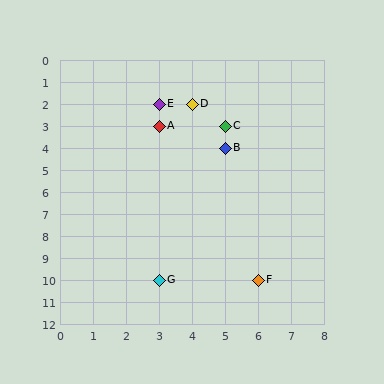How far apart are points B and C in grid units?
Points B and C are 1 row apart.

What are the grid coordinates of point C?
Point C is at grid coordinates (5, 3).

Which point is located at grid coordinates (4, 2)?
Point D is at (4, 2).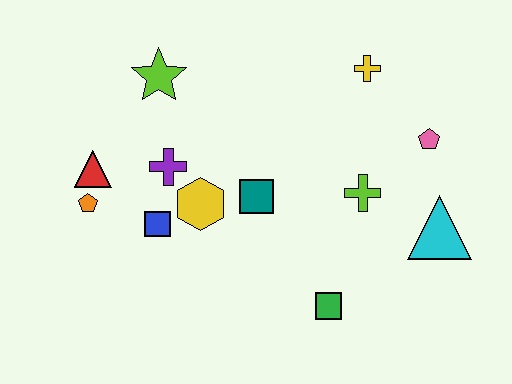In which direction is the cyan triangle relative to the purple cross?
The cyan triangle is to the right of the purple cross.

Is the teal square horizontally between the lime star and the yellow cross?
Yes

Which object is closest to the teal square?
The yellow hexagon is closest to the teal square.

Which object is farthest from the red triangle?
The cyan triangle is farthest from the red triangle.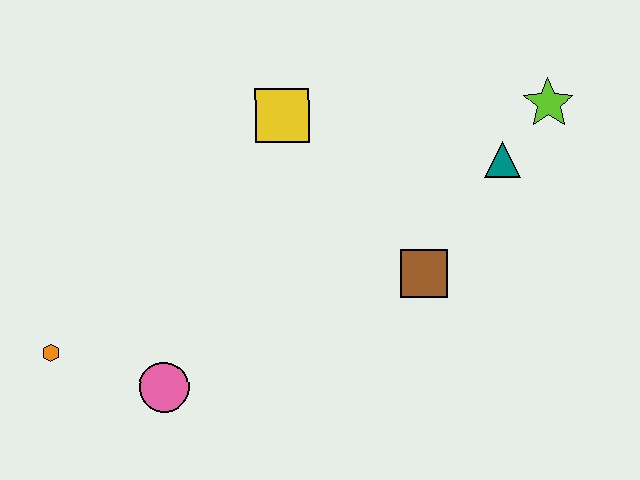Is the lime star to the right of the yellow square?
Yes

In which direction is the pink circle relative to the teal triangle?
The pink circle is to the left of the teal triangle.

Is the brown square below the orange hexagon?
No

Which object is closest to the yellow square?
The brown square is closest to the yellow square.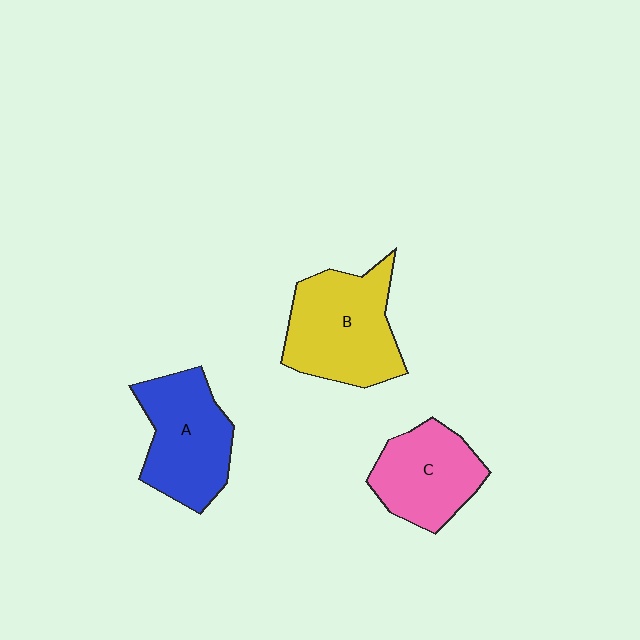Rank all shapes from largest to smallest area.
From largest to smallest: B (yellow), A (blue), C (pink).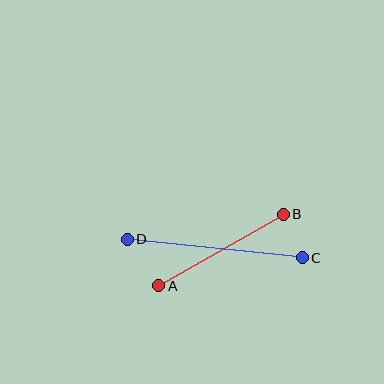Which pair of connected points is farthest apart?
Points C and D are farthest apart.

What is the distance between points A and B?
The distance is approximately 143 pixels.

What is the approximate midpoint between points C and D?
The midpoint is at approximately (215, 248) pixels.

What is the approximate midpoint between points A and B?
The midpoint is at approximately (221, 250) pixels.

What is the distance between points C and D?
The distance is approximately 176 pixels.